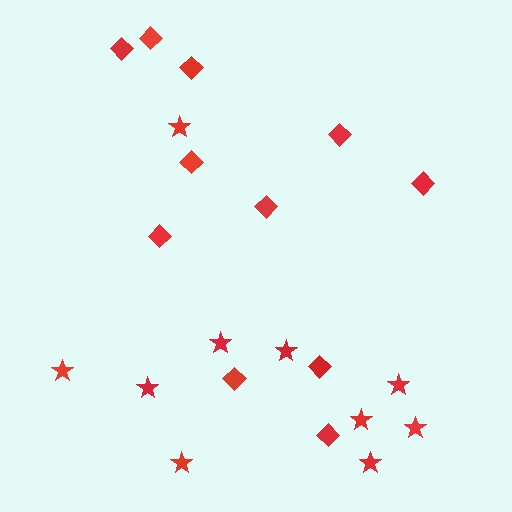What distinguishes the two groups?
There are 2 groups: one group of diamonds (11) and one group of stars (10).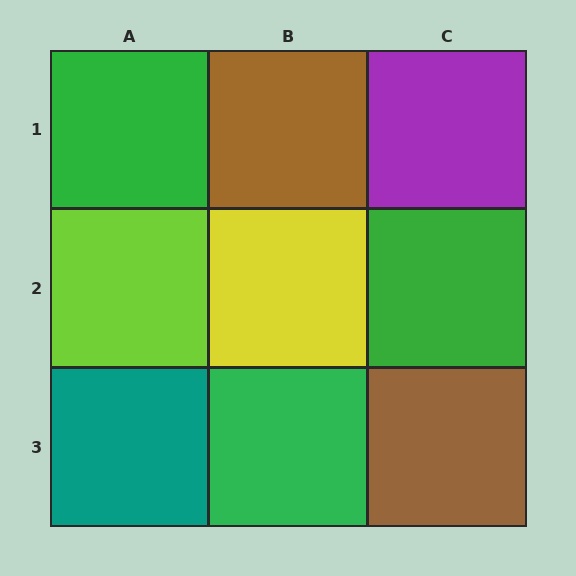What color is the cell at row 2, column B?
Yellow.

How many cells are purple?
1 cell is purple.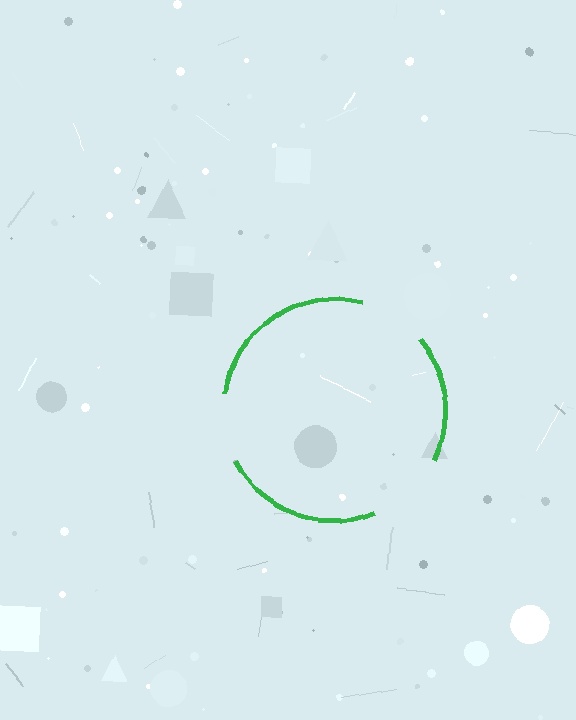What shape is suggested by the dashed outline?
The dashed outline suggests a circle.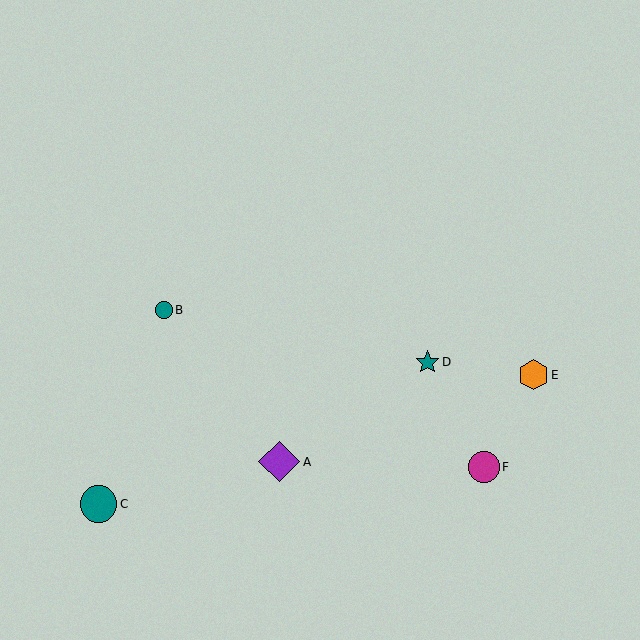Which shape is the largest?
The purple diamond (labeled A) is the largest.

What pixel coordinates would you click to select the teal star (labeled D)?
Click at (427, 362) to select the teal star D.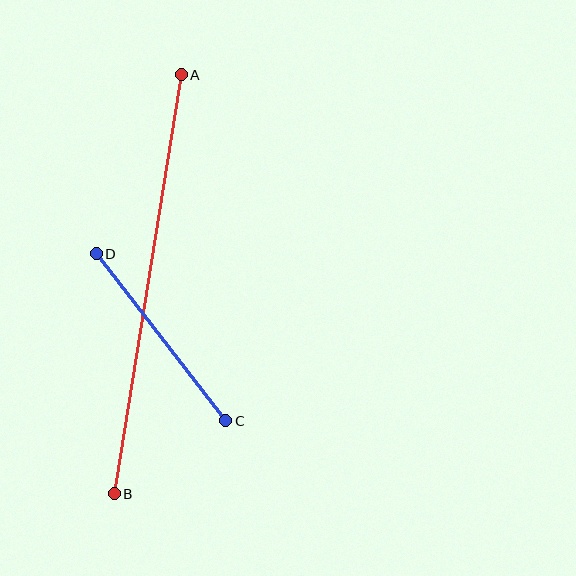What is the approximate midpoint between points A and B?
The midpoint is at approximately (148, 284) pixels.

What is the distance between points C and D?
The distance is approximately 211 pixels.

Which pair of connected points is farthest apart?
Points A and B are farthest apart.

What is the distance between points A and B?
The distance is approximately 424 pixels.